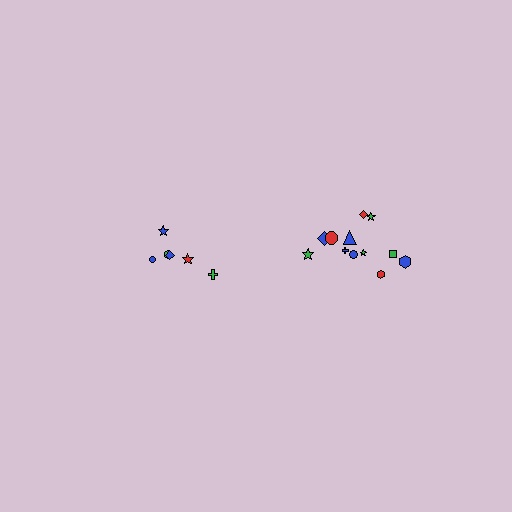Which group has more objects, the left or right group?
The right group.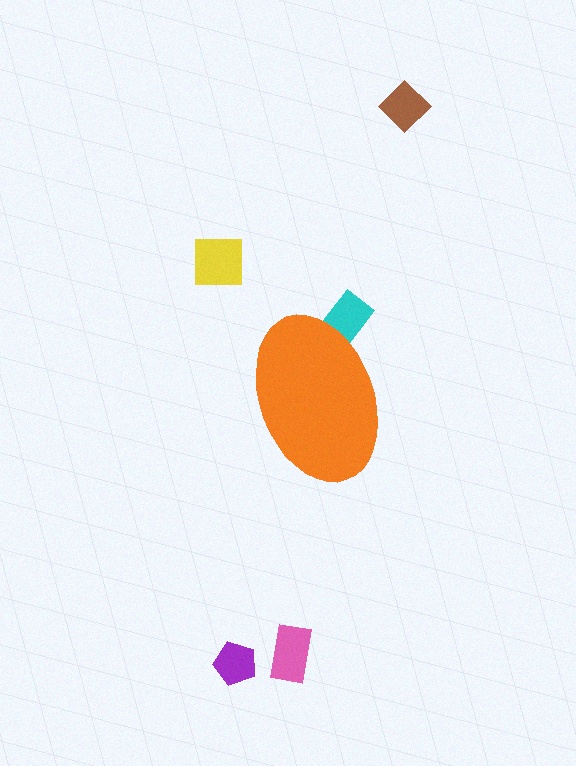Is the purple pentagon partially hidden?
No, the purple pentagon is fully visible.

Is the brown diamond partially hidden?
No, the brown diamond is fully visible.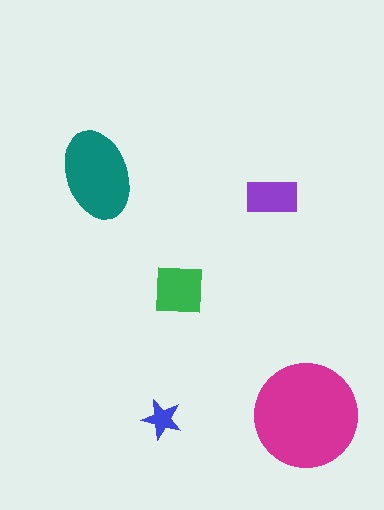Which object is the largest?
The magenta circle.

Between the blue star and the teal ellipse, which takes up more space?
The teal ellipse.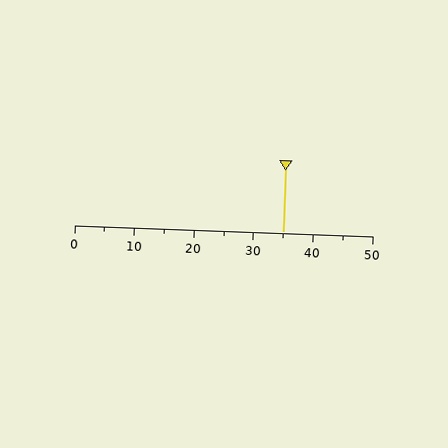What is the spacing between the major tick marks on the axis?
The major ticks are spaced 10 apart.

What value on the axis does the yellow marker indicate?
The marker indicates approximately 35.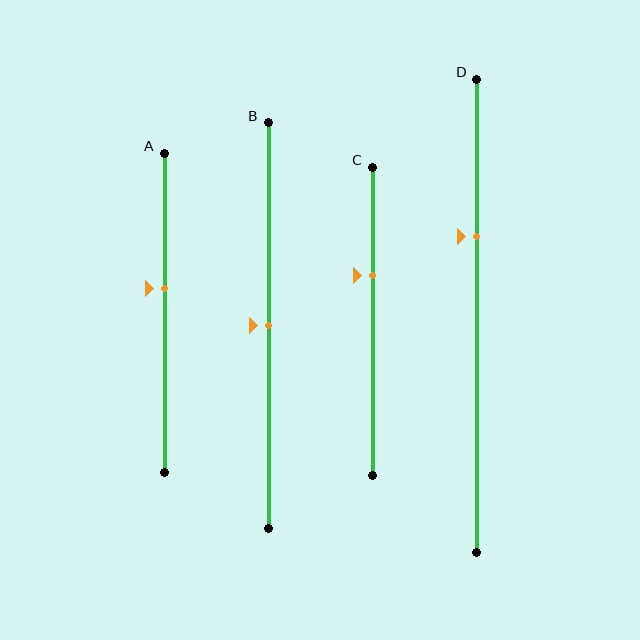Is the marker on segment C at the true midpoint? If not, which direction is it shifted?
No, the marker on segment C is shifted upward by about 15% of the segment length.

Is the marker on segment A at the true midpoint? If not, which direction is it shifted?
No, the marker on segment A is shifted upward by about 8% of the segment length.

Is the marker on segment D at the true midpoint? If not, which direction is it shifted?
No, the marker on segment D is shifted upward by about 17% of the segment length.